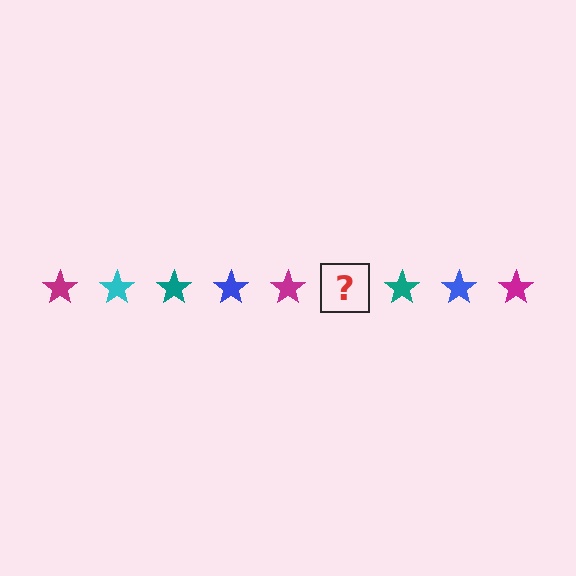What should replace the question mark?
The question mark should be replaced with a cyan star.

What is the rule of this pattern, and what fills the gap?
The rule is that the pattern cycles through magenta, cyan, teal, blue stars. The gap should be filled with a cyan star.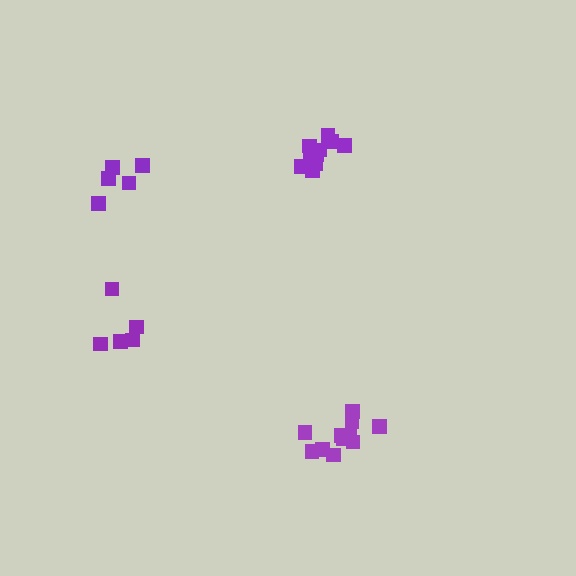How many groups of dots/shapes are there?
There are 4 groups.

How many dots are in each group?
Group 1: 11 dots, Group 2: 5 dots, Group 3: 5 dots, Group 4: 10 dots (31 total).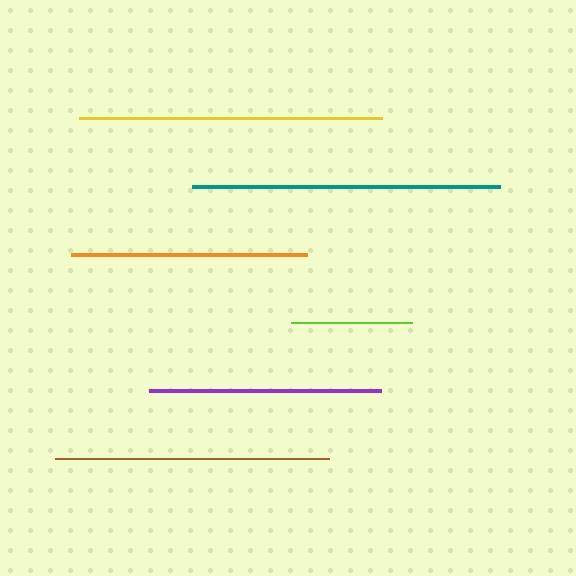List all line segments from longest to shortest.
From longest to shortest: teal, yellow, brown, orange, purple, lime.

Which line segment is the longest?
The teal line is the longest at approximately 307 pixels.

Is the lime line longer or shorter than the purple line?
The purple line is longer than the lime line.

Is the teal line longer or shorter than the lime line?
The teal line is longer than the lime line.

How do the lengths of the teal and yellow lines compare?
The teal and yellow lines are approximately the same length.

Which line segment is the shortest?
The lime line is the shortest at approximately 121 pixels.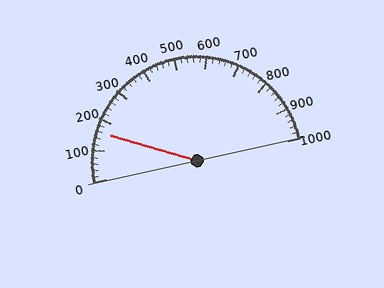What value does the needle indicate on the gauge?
The needle indicates approximately 160.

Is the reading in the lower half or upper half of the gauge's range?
The reading is in the lower half of the range (0 to 1000).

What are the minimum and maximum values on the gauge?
The gauge ranges from 0 to 1000.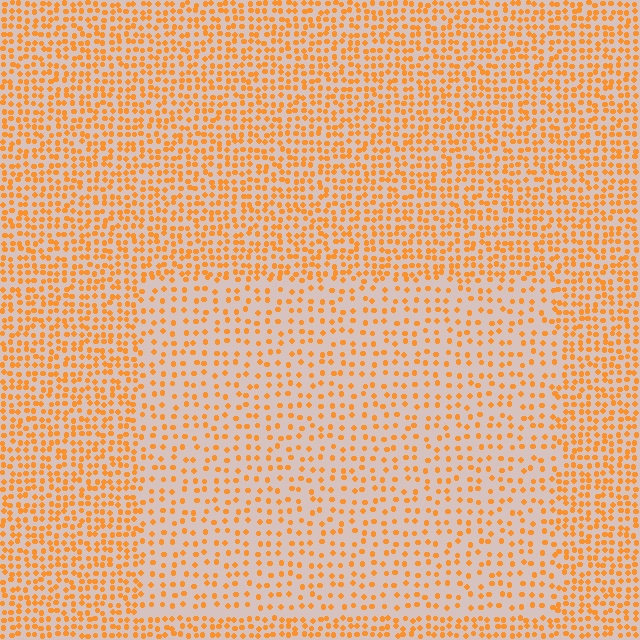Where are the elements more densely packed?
The elements are more densely packed outside the rectangle boundary.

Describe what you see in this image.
The image contains small orange elements arranged at two different densities. A rectangle-shaped region is visible where the elements are less densely packed than the surrounding area.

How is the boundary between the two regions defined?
The boundary is defined by a change in element density (approximately 1.9x ratio). All elements are the same color, size, and shape.